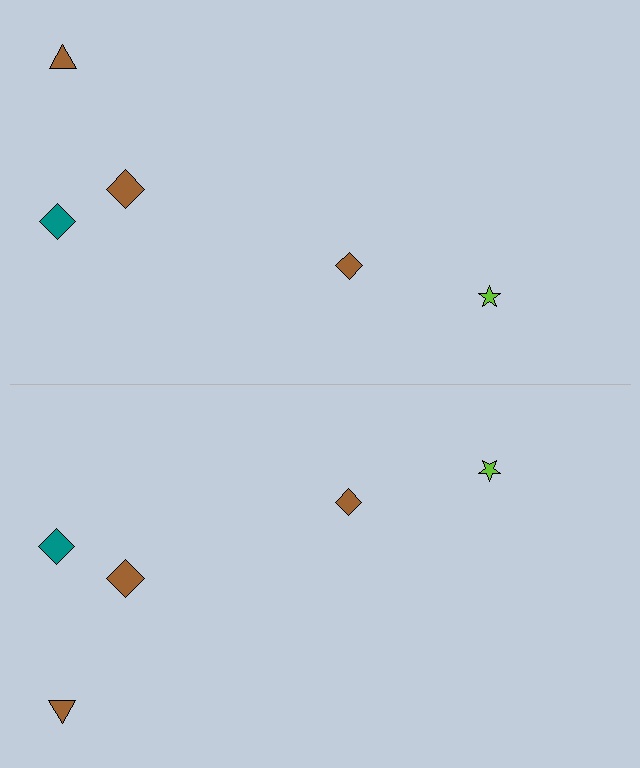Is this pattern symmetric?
Yes, this pattern has bilateral (reflection) symmetry.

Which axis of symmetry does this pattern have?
The pattern has a horizontal axis of symmetry running through the center of the image.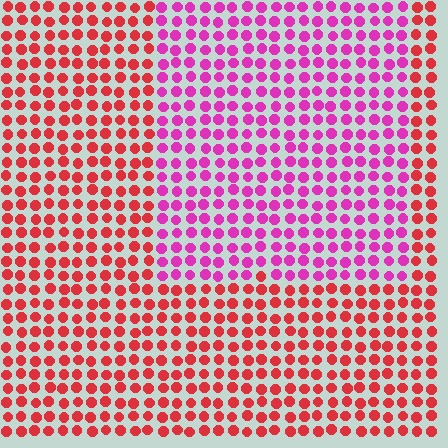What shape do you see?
I see a rectangle.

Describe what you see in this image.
The image is filled with small red elements in a uniform arrangement. A rectangle-shaped region is visible where the elements are tinted to a slightly different hue, forming a subtle color boundary.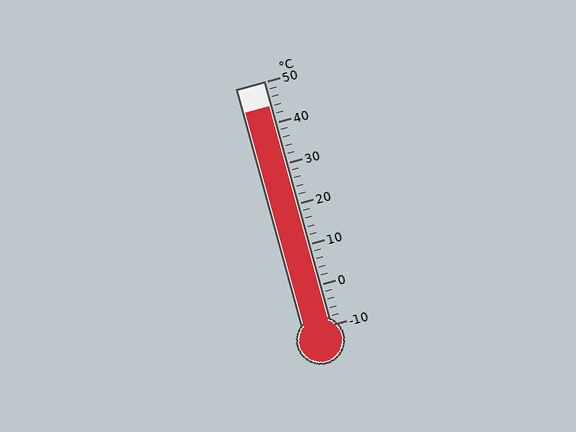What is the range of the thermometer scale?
The thermometer scale ranges from -10°C to 50°C.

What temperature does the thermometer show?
The thermometer shows approximately 44°C.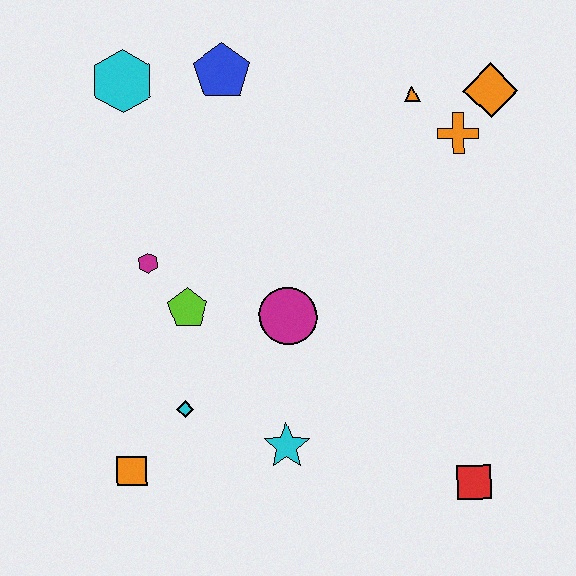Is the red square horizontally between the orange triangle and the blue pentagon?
No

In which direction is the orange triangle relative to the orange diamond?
The orange triangle is to the left of the orange diamond.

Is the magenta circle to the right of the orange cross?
No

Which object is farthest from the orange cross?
The orange square is farthest from the orange cross.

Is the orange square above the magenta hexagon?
No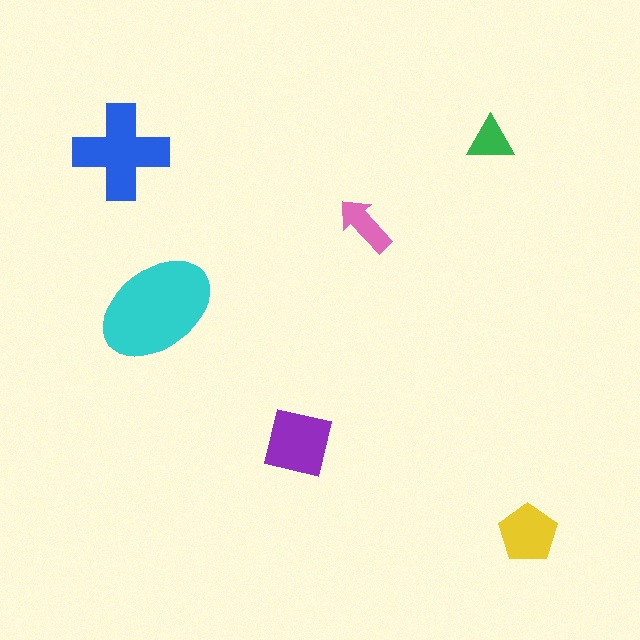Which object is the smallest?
The green triangle.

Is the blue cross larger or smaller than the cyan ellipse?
Smaller.